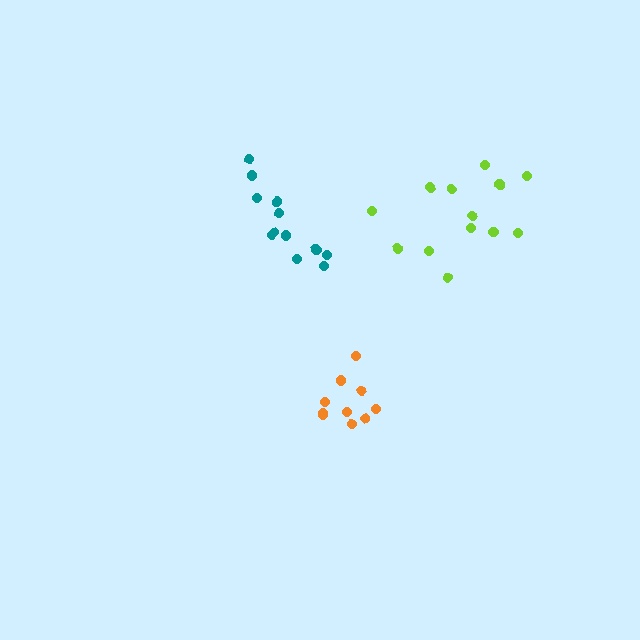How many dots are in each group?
Group 1: 13 dots, Group 2: 10 dots, Group 3: 12 dots (35 total).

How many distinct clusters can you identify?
There are 3 distinct clusters.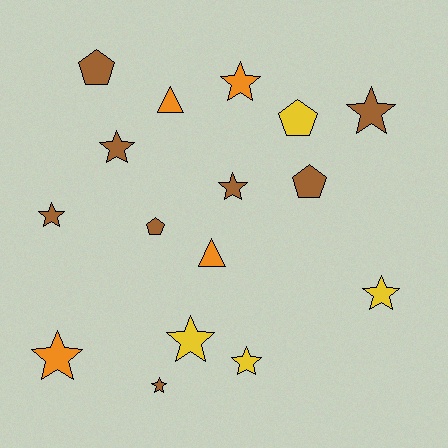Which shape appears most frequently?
Star, with 10 objects.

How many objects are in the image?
There are 16 objects.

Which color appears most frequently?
Brown, with 8 objects.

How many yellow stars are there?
There are 3 yellow stars.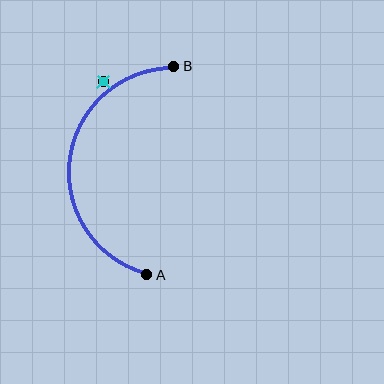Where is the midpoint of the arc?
The arc midpoint is the point on the curve farthest from the straight line joining A and B. It sits to the left of that line.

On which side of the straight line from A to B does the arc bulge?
The arc bulges to the left of the straight line connecting A and B.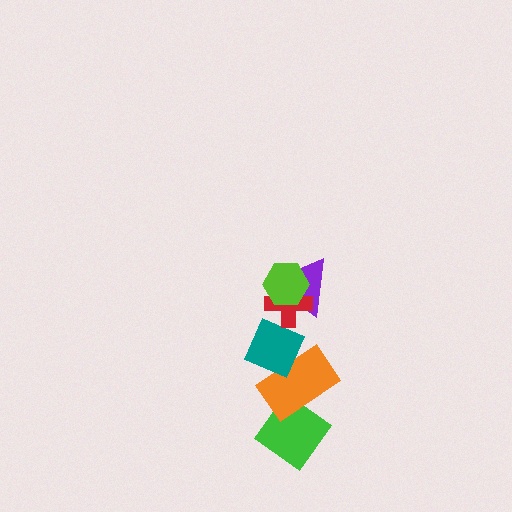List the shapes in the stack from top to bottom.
From top to bottom: the lime hexagon, the red cross, the purple triangle, the teal diamond, the orange rectangle, the green diamond.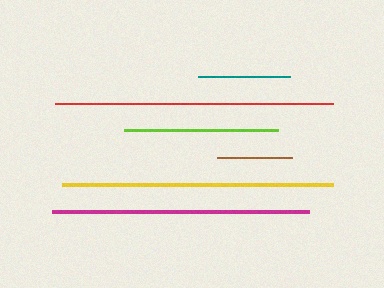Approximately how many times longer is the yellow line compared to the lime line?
The yellow line is approximately 1.8 times the length of the lime line.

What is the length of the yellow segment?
The yellow segment is approximately 271 pixels long.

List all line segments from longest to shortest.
From longest to shortest: red, yellow, magenta, lime, teal, brown.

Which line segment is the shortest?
The brown line is the shortest at approximately 75 pixels.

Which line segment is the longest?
The red line is the longest at approximately 278 pixels.